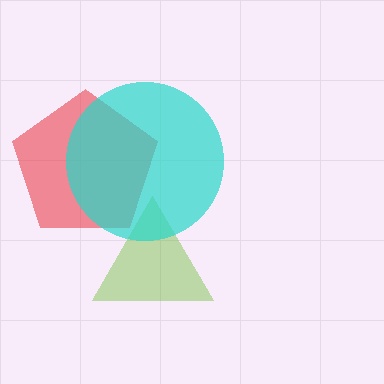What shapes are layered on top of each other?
The layered shapes are: a red pentagon, a lime triangle, a cyan circle.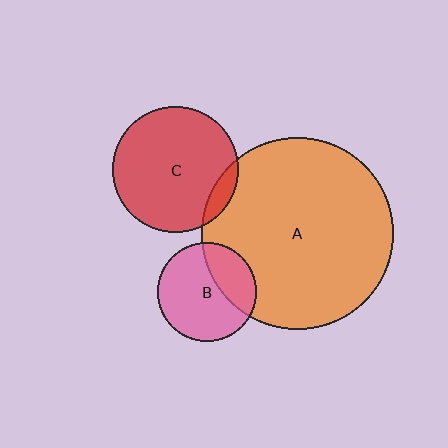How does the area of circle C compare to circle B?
Approximately 1.6 times.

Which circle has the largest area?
Circle A (orange).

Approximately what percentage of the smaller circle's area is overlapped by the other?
Approximately 30%.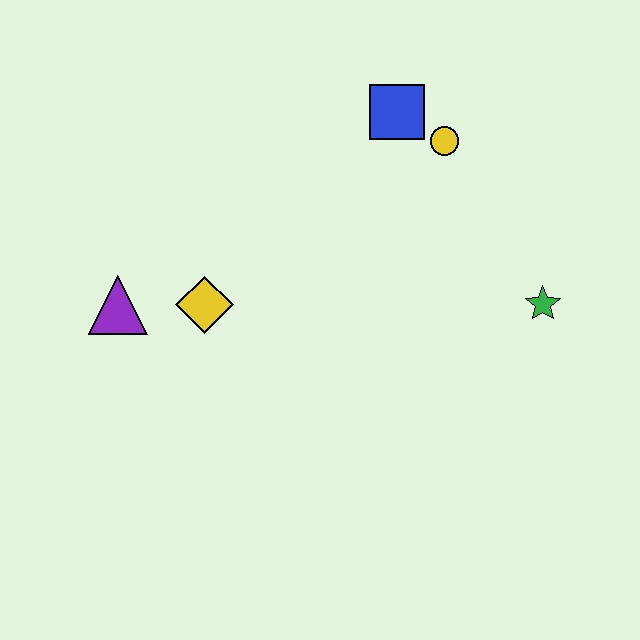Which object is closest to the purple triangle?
The yellow diamond is closest to the purple triangle.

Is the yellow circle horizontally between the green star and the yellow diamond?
Yes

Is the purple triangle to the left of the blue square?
Yes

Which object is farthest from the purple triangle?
The green star is farthest from the purple triangle.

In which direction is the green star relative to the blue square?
The green star is below the blue square.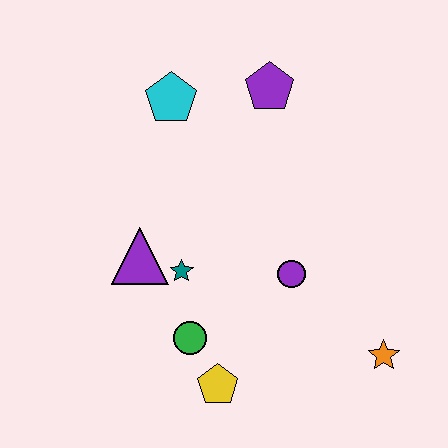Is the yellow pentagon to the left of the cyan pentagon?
No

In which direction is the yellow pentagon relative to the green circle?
The yellow pentagon is below the green circle.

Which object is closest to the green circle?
The yellow pentagon is closest to the green circle.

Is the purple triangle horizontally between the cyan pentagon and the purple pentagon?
No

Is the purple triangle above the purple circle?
Yes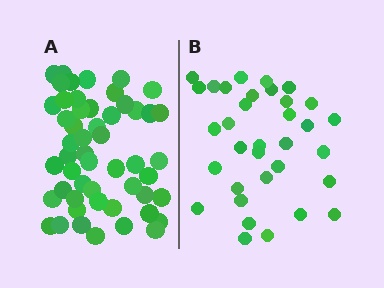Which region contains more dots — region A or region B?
Region A (the left region) has more dots.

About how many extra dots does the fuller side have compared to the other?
Region A has approximately 20 more dots than region B.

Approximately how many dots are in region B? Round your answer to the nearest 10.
About 30 dots. (The exact count is 34, which rounds to 30.)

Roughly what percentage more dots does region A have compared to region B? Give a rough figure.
About 55% more.